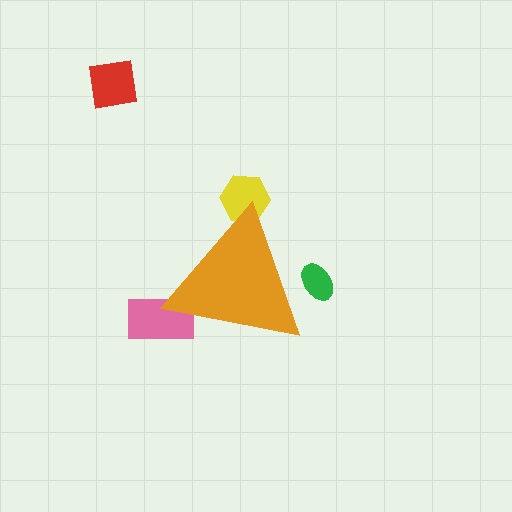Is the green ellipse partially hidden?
Yes, the green ellipse is partially hidden behind the orange triangle.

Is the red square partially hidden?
No, the red square is fully visible.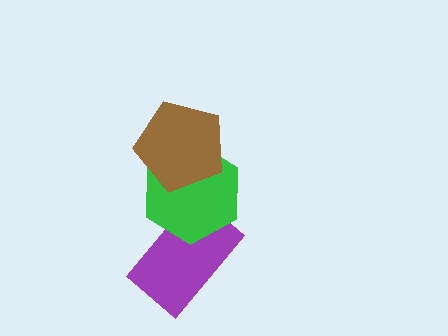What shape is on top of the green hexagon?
The brown pentagon is on top of the green hexagon.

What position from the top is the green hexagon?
The green hexagon is 2nd from the top.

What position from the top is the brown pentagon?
The brown pentagon is 1st from the top.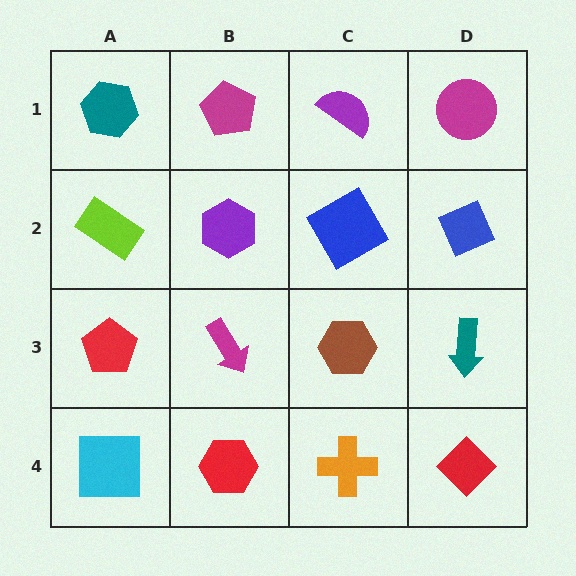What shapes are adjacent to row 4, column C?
A brown hexagon (row 3, column C), a red hexagon (row 4, column B), a red diamond (row 4, column D).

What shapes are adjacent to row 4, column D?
A teal arrow (row 3, column D), an orange cross (row 4, column C).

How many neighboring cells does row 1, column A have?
2.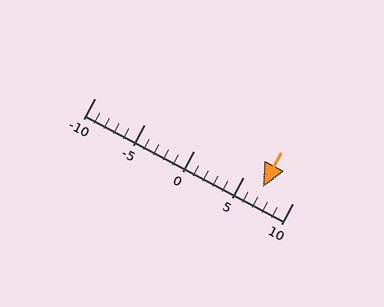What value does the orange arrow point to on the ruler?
The orange arrow points to approximately 7.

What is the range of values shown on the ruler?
The ruler shows values from -10 to 10.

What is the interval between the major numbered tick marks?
The major tick marks are spaced 5 units apart.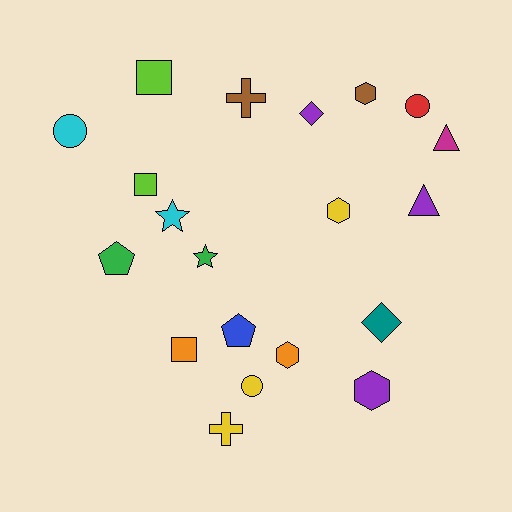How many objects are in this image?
There are 20 objects.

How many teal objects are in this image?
There is 1 teal object.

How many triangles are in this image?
There are 2 triangles.